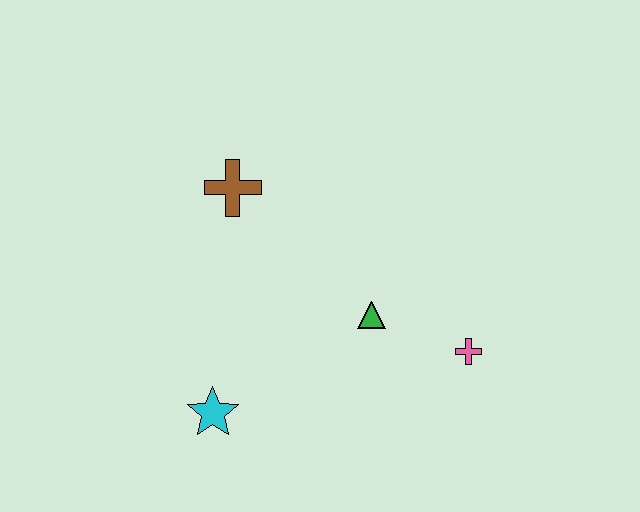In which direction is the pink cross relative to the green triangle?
The pink cross is to the right of the green triangle.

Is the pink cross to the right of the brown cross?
Yes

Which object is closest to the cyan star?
The green triangle is closest to the cyan star.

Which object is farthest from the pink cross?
The brown cross is farthest from the pink cross.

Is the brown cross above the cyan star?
Yes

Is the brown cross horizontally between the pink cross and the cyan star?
Yes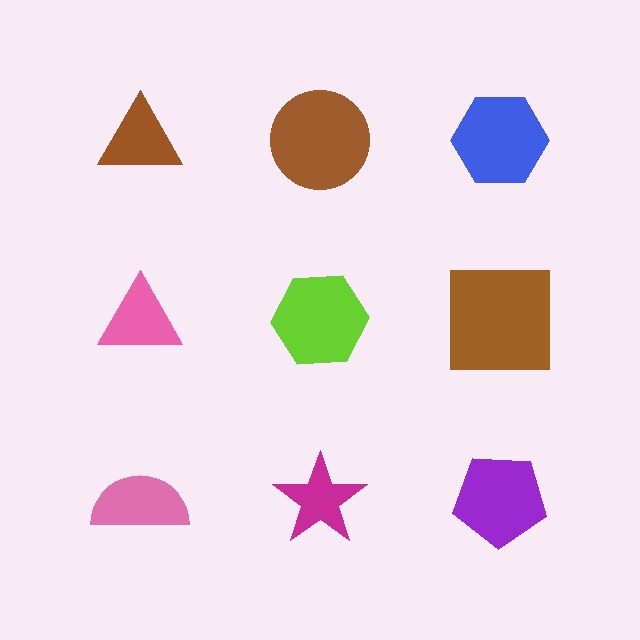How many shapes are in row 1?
3 shapes.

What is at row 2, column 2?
A lime hexagon.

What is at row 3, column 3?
A purple pentagon.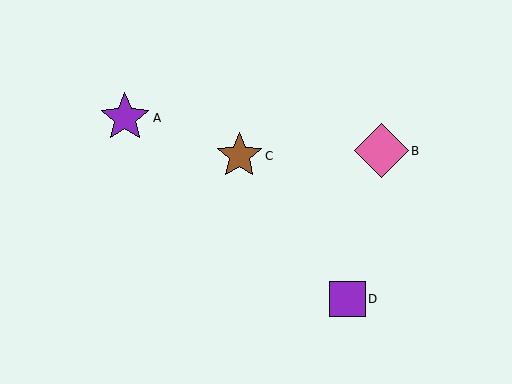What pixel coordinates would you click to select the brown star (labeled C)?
Click at (239, 156) to select the brown star C.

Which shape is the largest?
The pink diamond (labeled B) is the largest.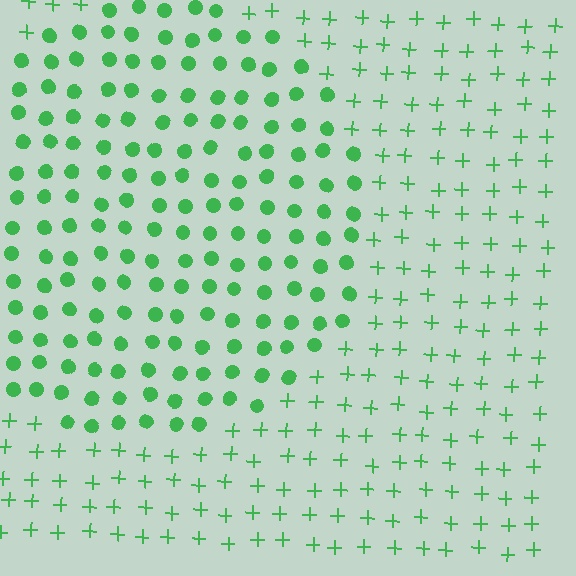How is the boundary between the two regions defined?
The boundary is defined by a change in element shape: circles inside vs. plus signs outside. All elements share the same color and spacing.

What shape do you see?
I see a circle.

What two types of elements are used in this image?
The image uses circles inside the circle region and plus signs outside it.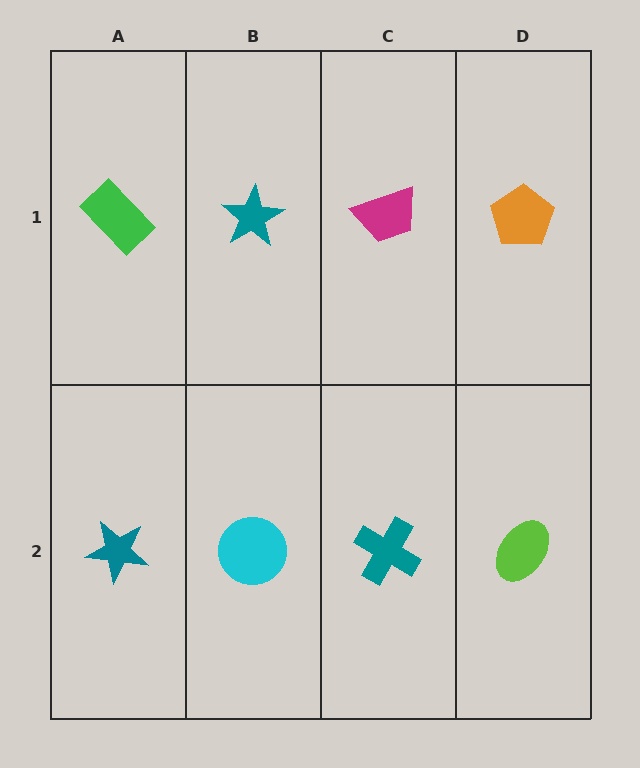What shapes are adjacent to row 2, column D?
An orange pentagon (row 1, column D), a teal cross (row 2, column C).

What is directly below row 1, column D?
A lime ellipse.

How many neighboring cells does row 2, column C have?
3.